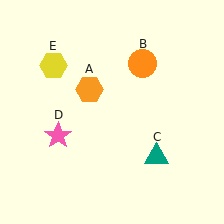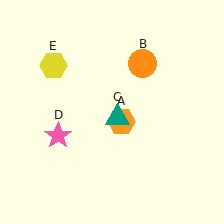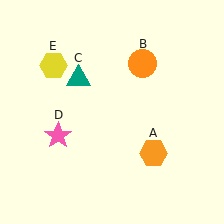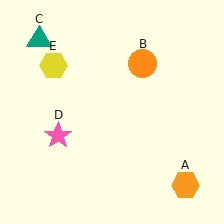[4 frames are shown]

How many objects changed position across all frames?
2 objects changed position: orange hexagon (object A), teal triangle (object C).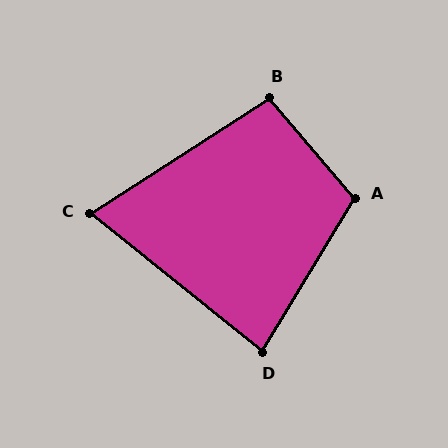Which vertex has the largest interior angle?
A, at approximately 108 degrees.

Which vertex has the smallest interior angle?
C, at approximately 72 degrees.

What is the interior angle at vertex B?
Approximately 98 degrees (obtuse).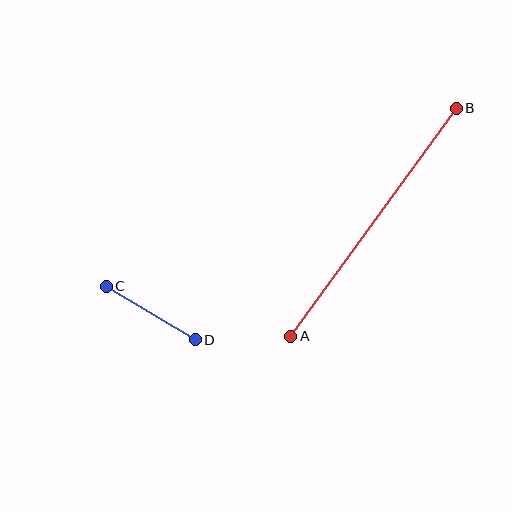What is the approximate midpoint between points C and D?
The midpoint is at approximately (151, 313) pixels.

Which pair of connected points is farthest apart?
Points A and B are farthest apart.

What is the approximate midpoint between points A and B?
The midpoint is at approximately (374, 222) pixels.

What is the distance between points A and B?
The distance is approximately 282 pixels.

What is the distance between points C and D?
The distance is approximately 104 pixels.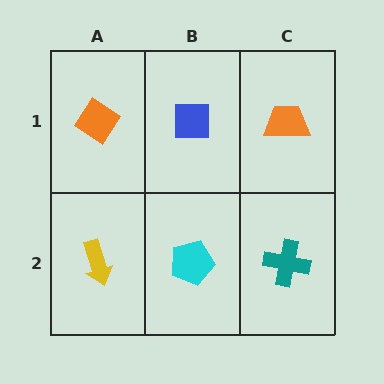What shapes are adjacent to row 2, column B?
A blue square (row 1, column B), a yellow arrow (row 2, column A), a teal cross (row 2, column C).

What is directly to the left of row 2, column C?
A cyan pentagon.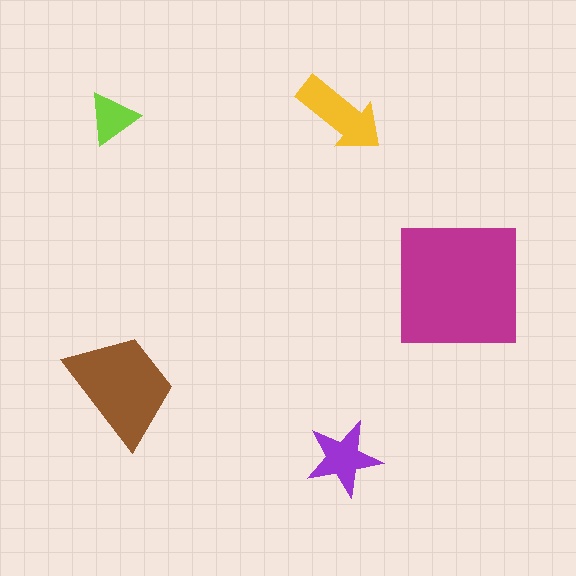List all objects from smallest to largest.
The lime triangle, the purple star, the yellow arrow, the brown trapezoid, the magenta square.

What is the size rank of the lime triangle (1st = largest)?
5th.